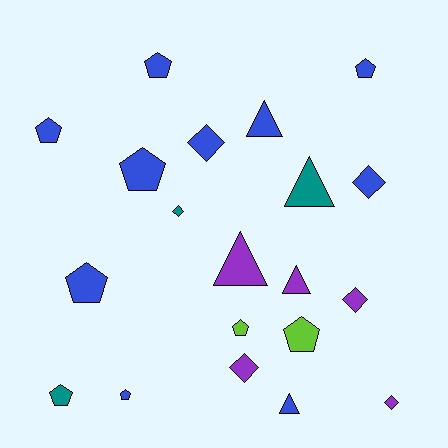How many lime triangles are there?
There are no lime triangles.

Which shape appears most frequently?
Pentagon, with 9 objects.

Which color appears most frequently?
Blue, with 10 objects.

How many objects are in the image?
There are 20 objects.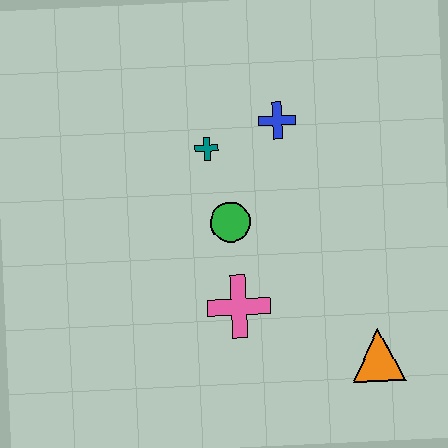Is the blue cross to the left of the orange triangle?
Yes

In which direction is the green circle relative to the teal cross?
The green circle is below the teal cross.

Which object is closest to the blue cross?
The teal cross is closest to the blue cross.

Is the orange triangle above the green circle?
No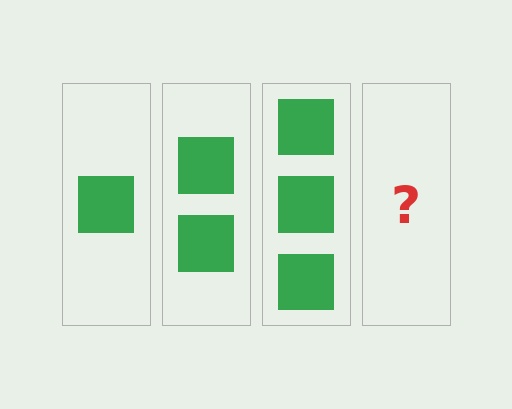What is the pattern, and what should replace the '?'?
The pattern is that each step adds one more square. The '?' should be 4 squares.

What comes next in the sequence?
The next element should be 4 squares.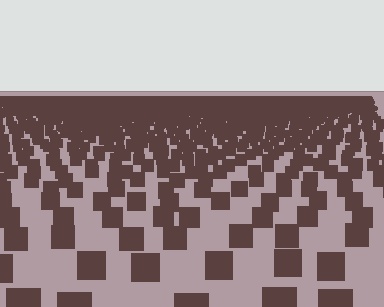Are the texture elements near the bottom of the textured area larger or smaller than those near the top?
Larger. Near the bottom, elements are closer to the viewer and appear at a bigger on-screen size.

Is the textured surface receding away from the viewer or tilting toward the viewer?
The surface is receding away from the viewer. Texture elements get smaller and denser toward the top.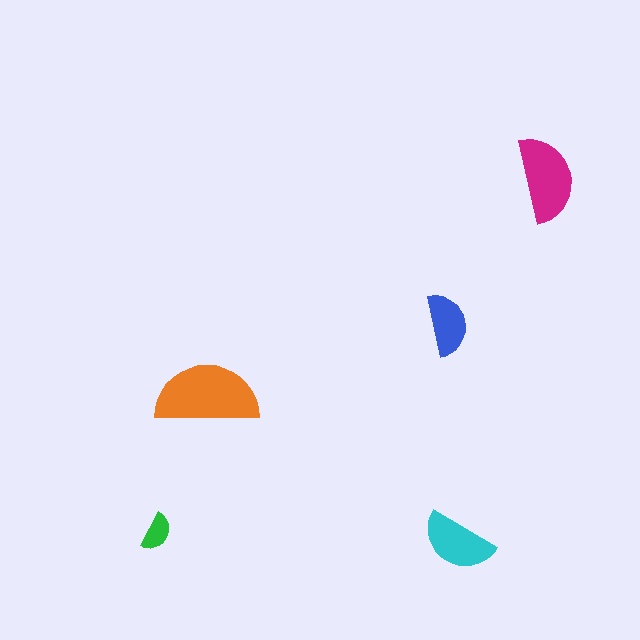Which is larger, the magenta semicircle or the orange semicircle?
The orange one.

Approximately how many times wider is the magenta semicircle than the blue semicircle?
About 1.5 times wider.